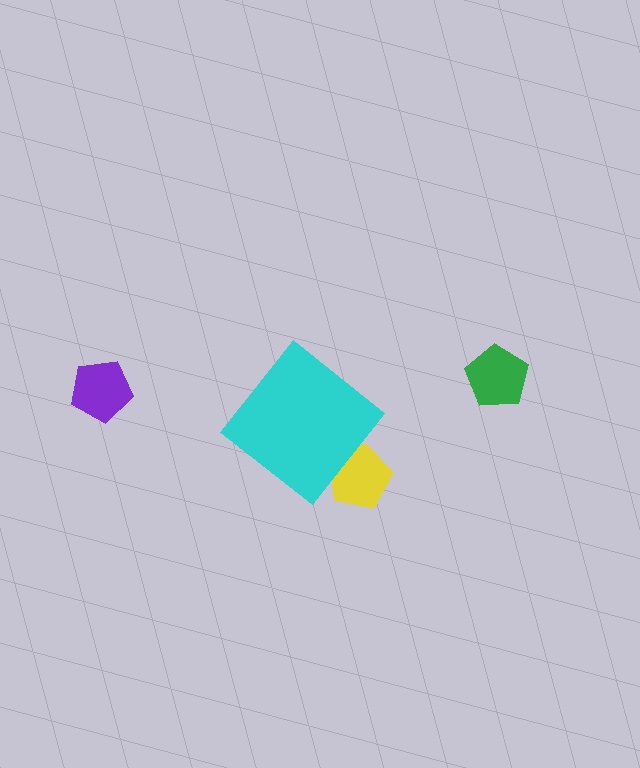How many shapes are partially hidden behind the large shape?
1 shape is partially hidden.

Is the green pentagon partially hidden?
No, the green pentagon is fully visible.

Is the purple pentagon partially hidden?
No, the purple pentagon is fully visible.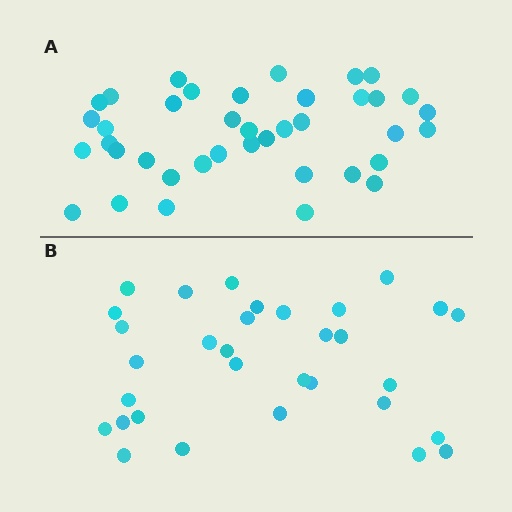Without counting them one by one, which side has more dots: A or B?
Region A (the top region) has more dots.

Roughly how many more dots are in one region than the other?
Region A has roughly 8 or so more dots than region B.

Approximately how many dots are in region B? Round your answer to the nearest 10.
About 30 dots. (The exact count is 32, which rounds to 30.)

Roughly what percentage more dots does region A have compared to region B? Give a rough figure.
About 20% more.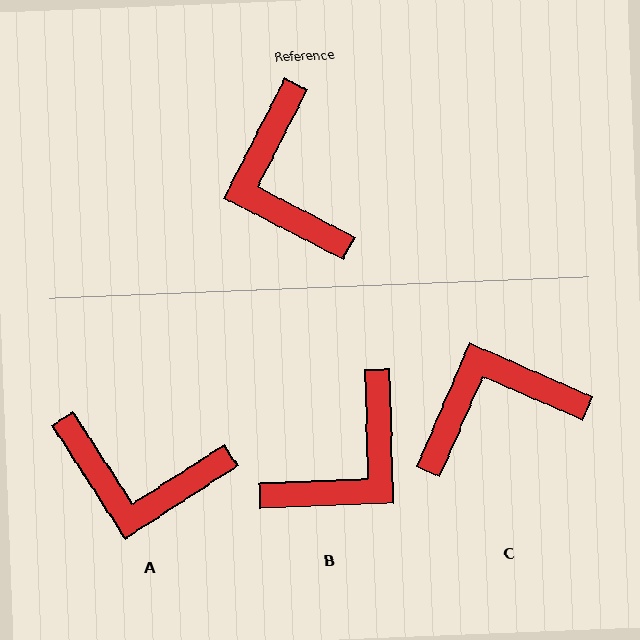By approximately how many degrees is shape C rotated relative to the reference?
Approximately 86 degrees clockwise.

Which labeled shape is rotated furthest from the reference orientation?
B, about 119 degrees away.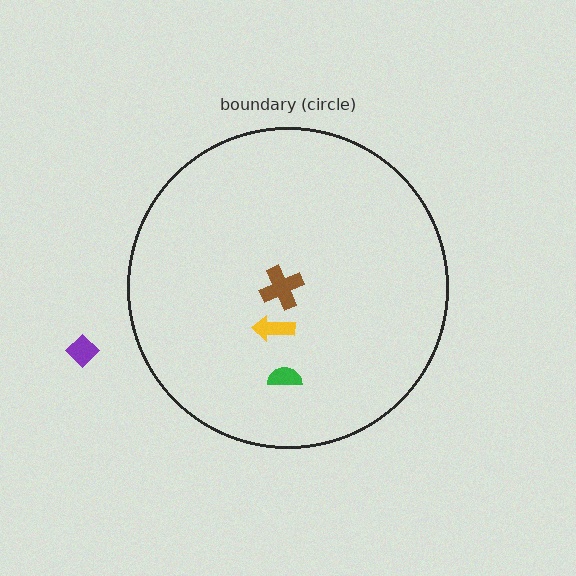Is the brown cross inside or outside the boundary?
Inside.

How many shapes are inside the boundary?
3 inside, 1 outside.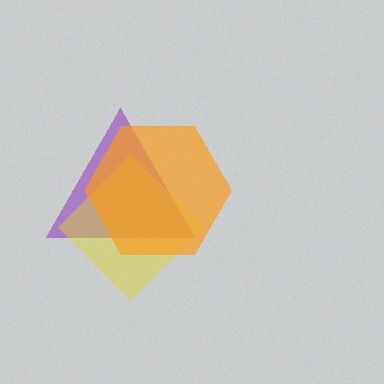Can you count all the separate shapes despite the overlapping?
Yes, there are 3 separate shapes.